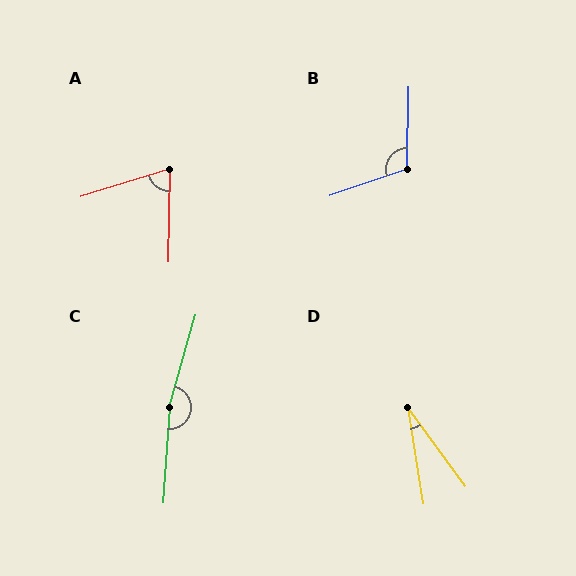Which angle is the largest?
C, at approximately 168 degrees.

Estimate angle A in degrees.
Approximately 72 degrees.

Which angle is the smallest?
D, at approximately 27 degrees.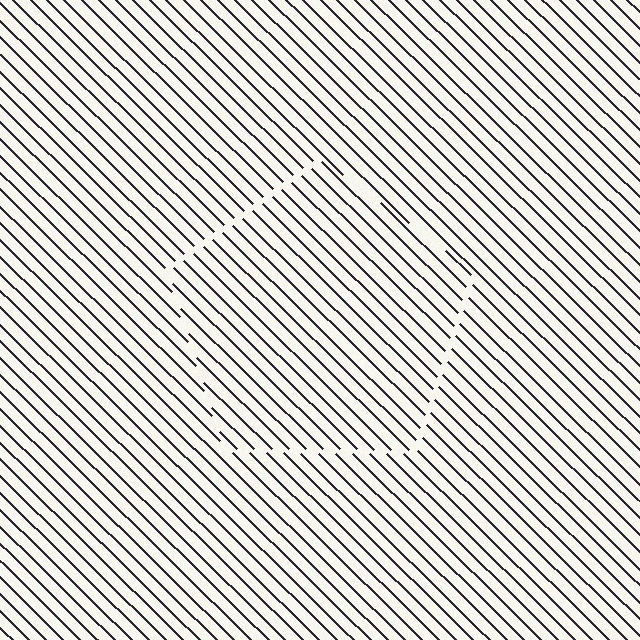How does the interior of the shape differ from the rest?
The interior of the shape contains the same grating, shifted by half a period — the contour is defined by the phase discontinuity where line-ends from the inner and outer gratings abut.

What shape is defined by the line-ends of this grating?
An illusory pentagon. The interior of the shape contains the same grating, shifted by half a period — the contour is defined by the phase discontinuity where line-ends from the inner and outer gratings abut.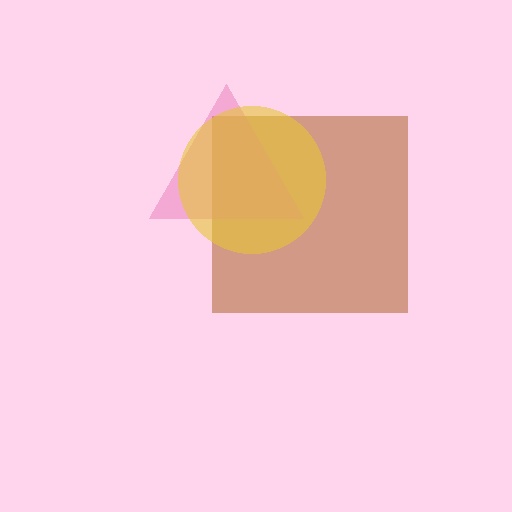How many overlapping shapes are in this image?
There are 3 overlapping shapes in the image.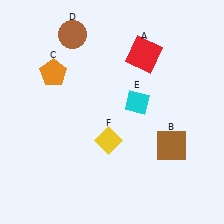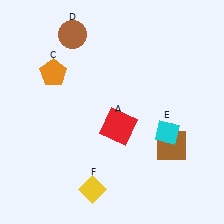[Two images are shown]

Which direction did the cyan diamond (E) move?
The cyan diamond (E) moved down.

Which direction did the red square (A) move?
The red square (A) moved down.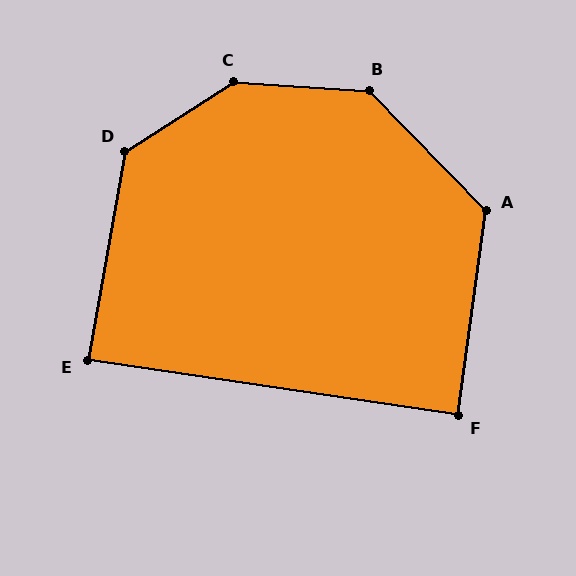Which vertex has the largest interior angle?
C, at approximately 144 degrees.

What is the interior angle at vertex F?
Approximately 89 degrees (approximately right).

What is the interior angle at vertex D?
Approximately 132 degrees (obtuse).